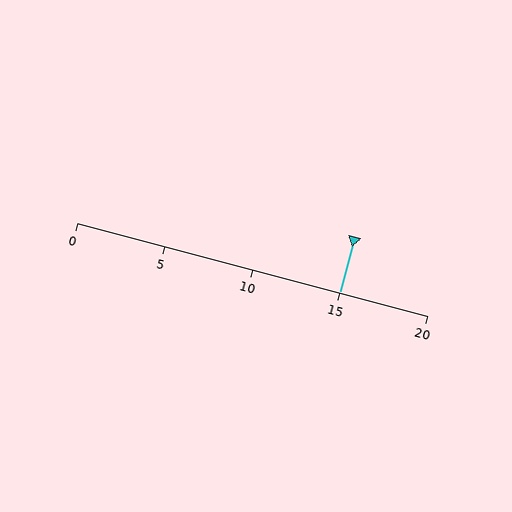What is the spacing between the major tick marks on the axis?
The major ticks are spaced 5 apart.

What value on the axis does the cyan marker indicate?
The marker indicates approximately 15.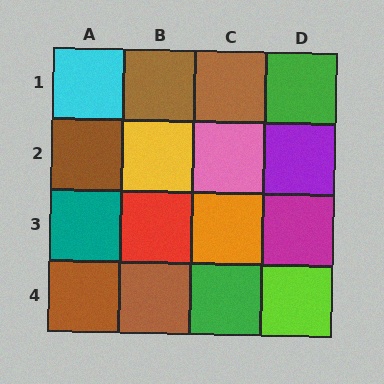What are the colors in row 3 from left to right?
Teal, red, orange, magenta.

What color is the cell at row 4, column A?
Brown.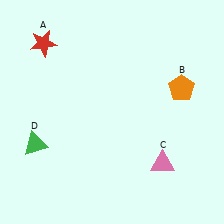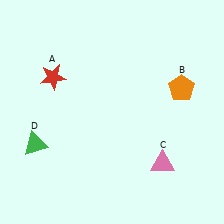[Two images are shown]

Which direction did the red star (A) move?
The red star (A) moved down.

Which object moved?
The red star (A) moved down.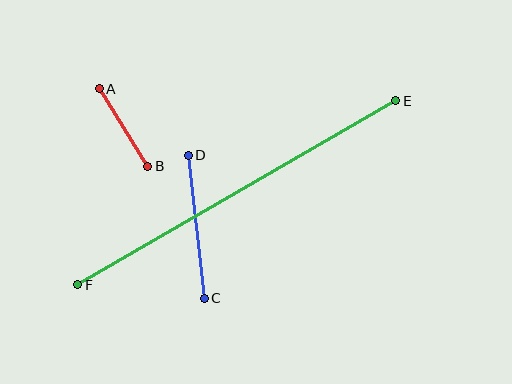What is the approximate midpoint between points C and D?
The midpoint is at approximately (196, 227) pixels.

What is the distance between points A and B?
The distance is approximately 91 pixels.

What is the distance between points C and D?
The distance is approximately 144 pixels.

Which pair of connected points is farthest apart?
Points E and F are farthest apart.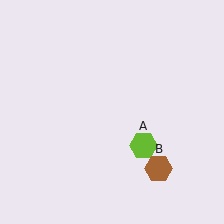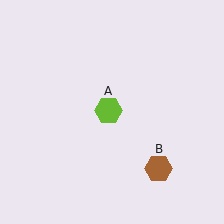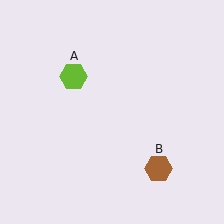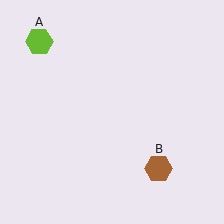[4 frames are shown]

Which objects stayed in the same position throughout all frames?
Brown hexagon (object B) remained stationary.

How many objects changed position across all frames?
1 object changed position: lime hexagon (object A).